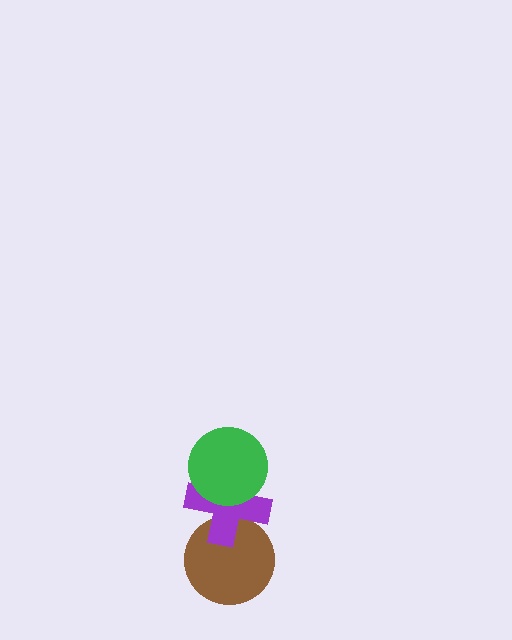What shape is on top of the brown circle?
The purple cross is on top of the brown circle.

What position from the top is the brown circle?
The brown circle is 3rd from the top.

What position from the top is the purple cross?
The purple cross is 2nd from the top.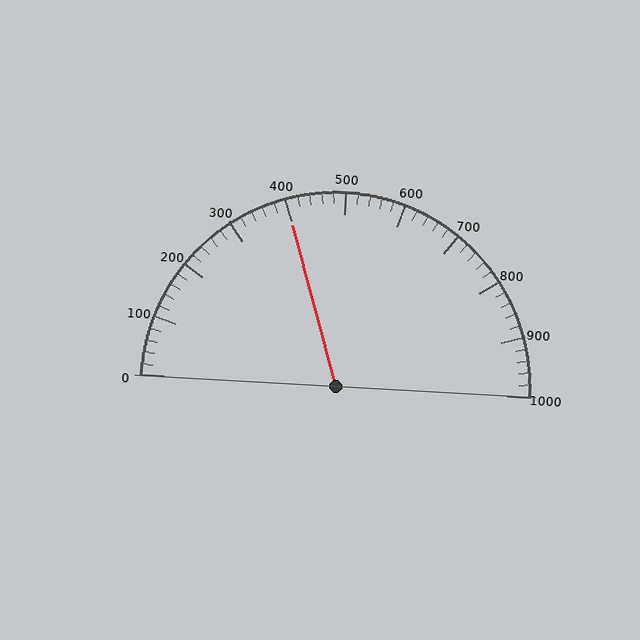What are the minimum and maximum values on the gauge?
The gauge ranges from 0 to 1000.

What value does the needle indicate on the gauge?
The needle indicates approximately 400.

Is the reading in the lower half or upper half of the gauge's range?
The reading is in the lower half of the range (0 to 1000).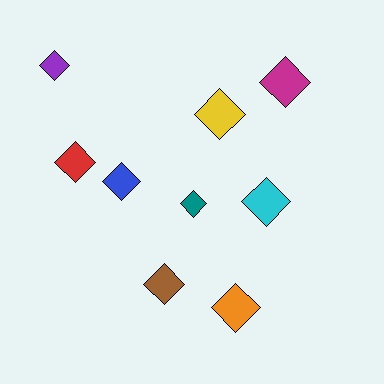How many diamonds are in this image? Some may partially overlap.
There are 9 diamonds.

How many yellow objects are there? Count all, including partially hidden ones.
There is 1 yellow object.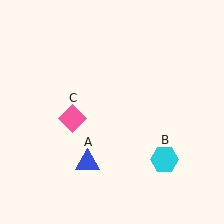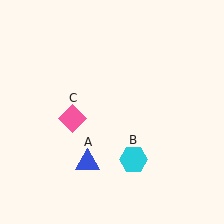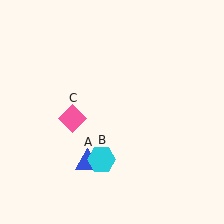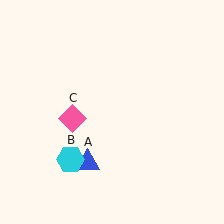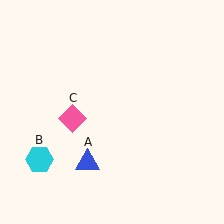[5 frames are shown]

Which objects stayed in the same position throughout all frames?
Blue triangle (object A) and pink diamond (object C) remained stationary.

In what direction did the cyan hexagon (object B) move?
The cyan hexagon (object B) moved left.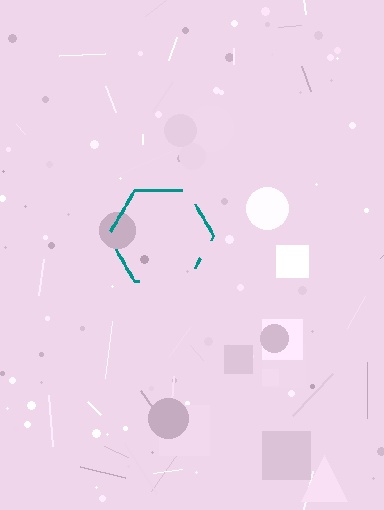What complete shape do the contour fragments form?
The contour fragments form a hexagon.